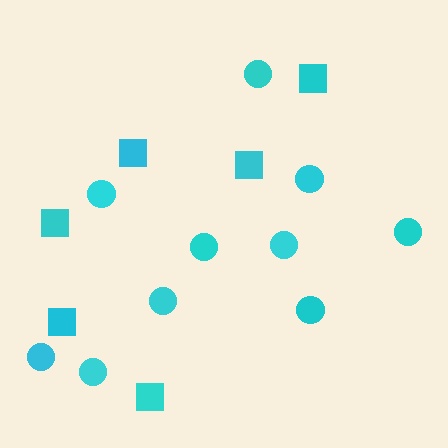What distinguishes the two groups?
There are 2 groups: one group of squares (6) and one group of circles (10).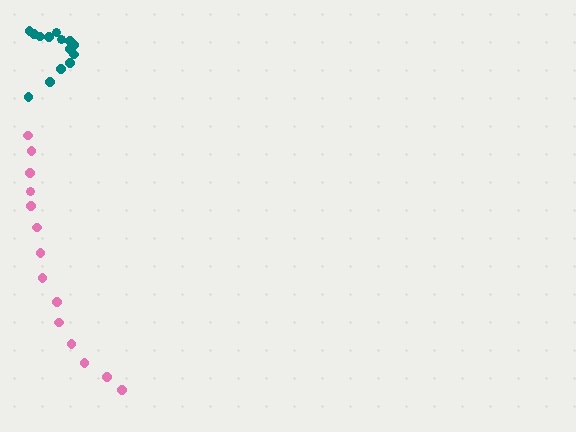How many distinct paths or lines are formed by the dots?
There are 2 distinct paths.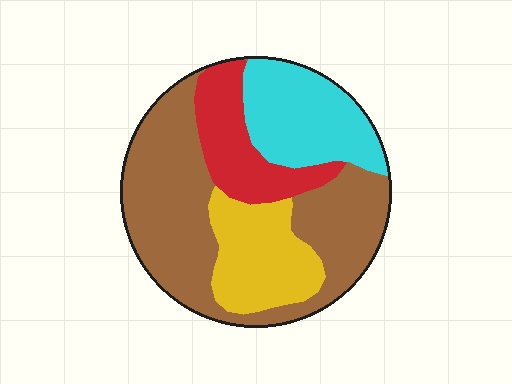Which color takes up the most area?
Brown, at roughly 45%.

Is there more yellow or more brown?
Brown.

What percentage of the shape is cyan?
Cyan covers about 20% of the shape.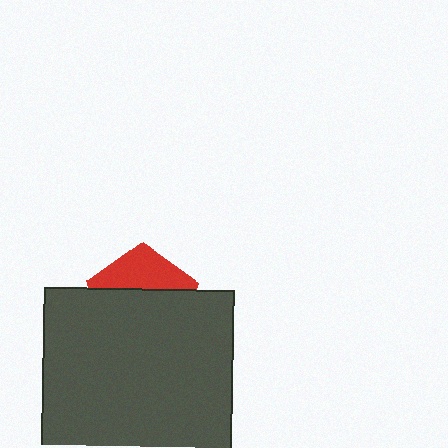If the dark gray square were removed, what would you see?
You would see the complete red pentagon.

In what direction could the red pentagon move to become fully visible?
The red pentagon could move up. That would shift it out from behind the dark gray square entirely.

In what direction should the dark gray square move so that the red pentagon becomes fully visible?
The dark gray square should move down. That is the shortest direction to clear the overlap and leave the red pentagon fully visible.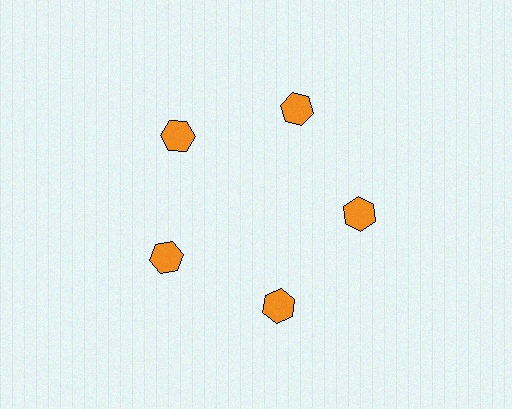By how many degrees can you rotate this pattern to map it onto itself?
The pattern maps onto itself every 72 degrees of rotation.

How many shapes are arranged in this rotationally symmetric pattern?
There are 5 shapes, arranged in 5 groups of 1.